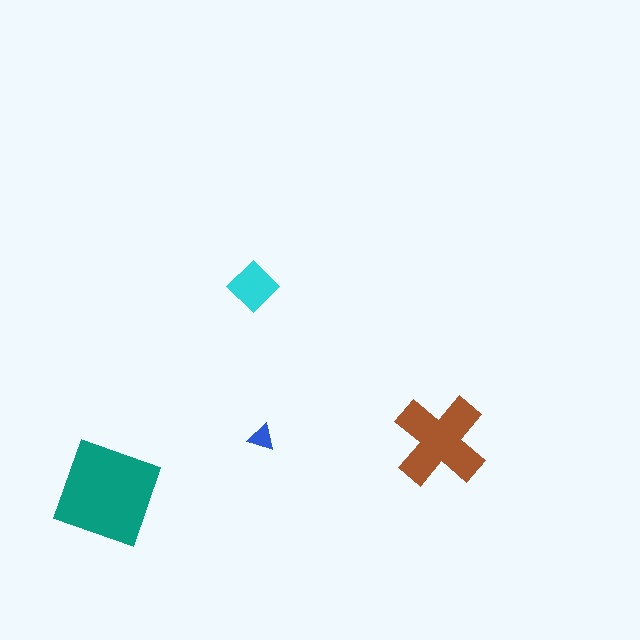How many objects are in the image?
There are 4 objects in the image.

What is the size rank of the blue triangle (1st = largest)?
4th.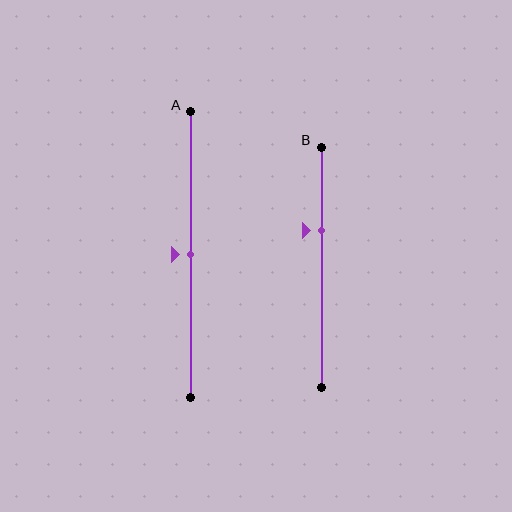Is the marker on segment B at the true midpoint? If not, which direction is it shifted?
No, the marker on segment B is shifted upward by about 16% of the segment length.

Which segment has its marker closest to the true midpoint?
Segment A has its marker closest to the true midpoint.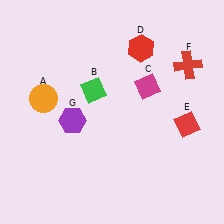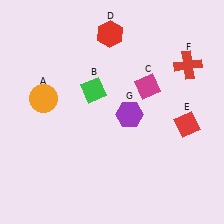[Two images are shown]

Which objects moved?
The objects that moved are: the red hexagon (D), the purple hexagon (G).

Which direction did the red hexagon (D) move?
The red hexagon (D) moved left.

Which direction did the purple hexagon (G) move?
The purple hexagon (G) moved right.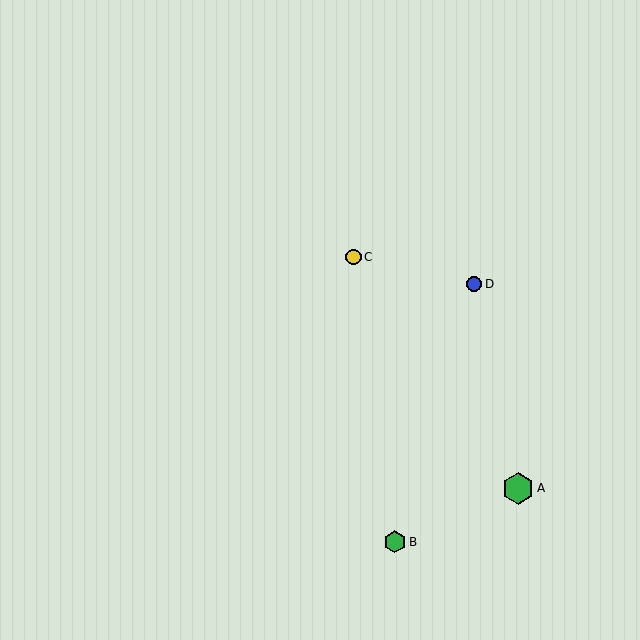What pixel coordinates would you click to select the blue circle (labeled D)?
Click at (474, 284) to select the blue circle D.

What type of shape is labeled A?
Shape A is a green hexagon.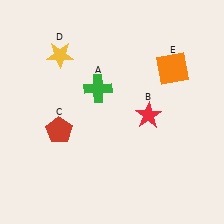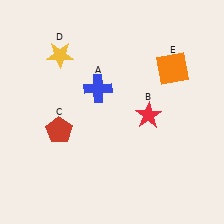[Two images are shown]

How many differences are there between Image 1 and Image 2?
There is 1 difference between the two images.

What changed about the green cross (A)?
In Image 1, A is green. In Image 2, it changed to blue.